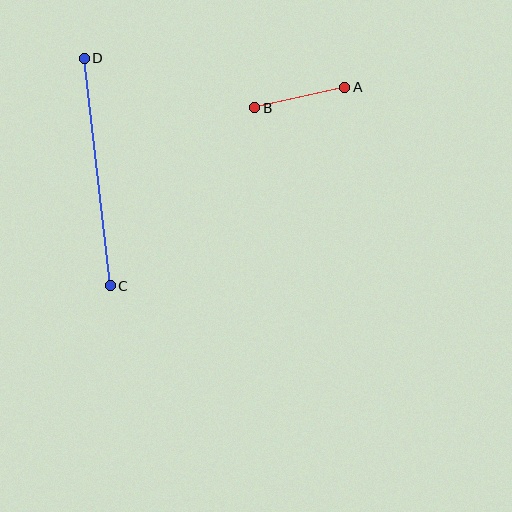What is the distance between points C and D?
The distance is approximately 229 pixels.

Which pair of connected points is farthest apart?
Points C and D are farthest apart.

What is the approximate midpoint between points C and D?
The midpoint is at approximately (97, 172) pixels.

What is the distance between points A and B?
The distance is approximately 92 pixels.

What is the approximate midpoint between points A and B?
The midpoint is at approximately (300, 98) pixels.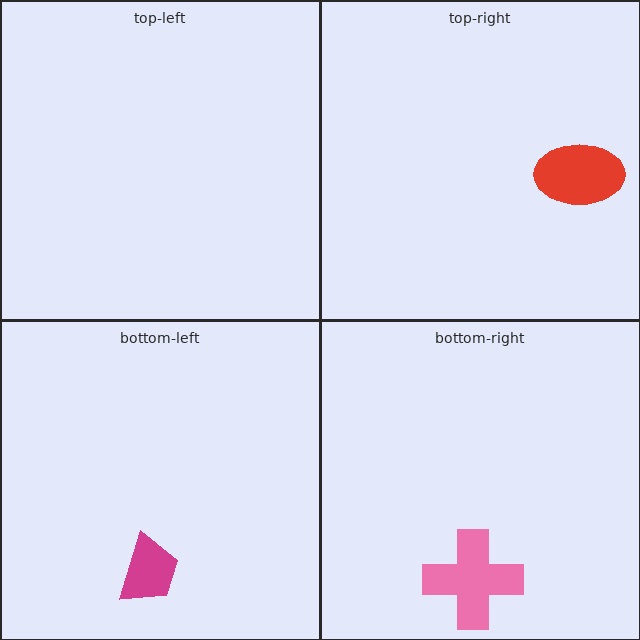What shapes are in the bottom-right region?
The pink cross.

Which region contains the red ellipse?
The top-right region.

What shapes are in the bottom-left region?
The magenta trapezoid.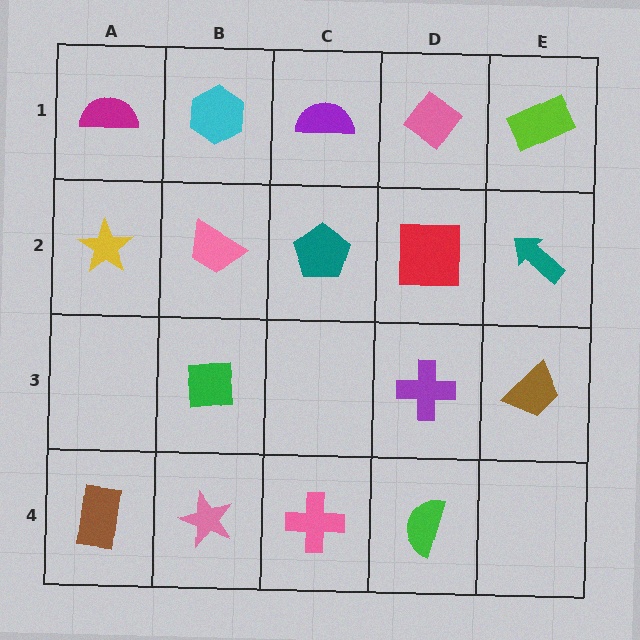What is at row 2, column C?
A teal pentagon.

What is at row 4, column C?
A pink cross.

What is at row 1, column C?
A purple semicircle.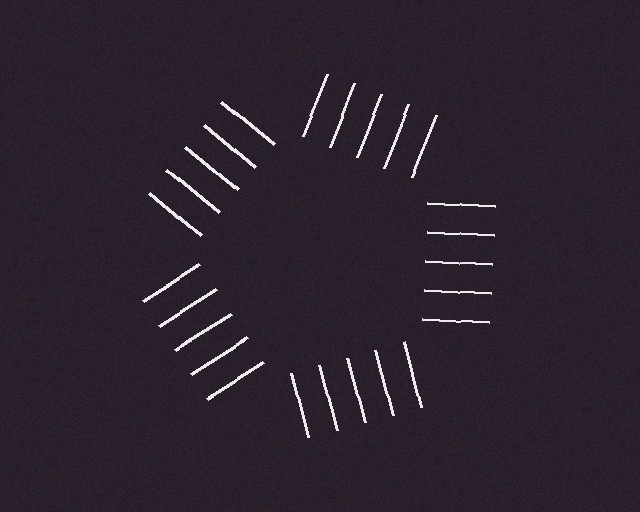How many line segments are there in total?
25 — 5 along each of the 5 edges.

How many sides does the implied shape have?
5 sides — the line-ends trace a pentagon.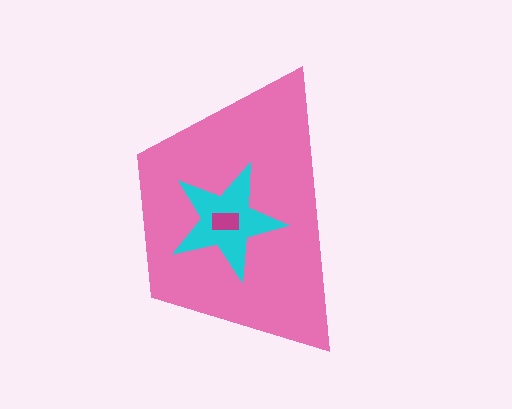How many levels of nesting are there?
3.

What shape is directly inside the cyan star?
The magenta rectangle.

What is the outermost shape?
The pink trapezoid.